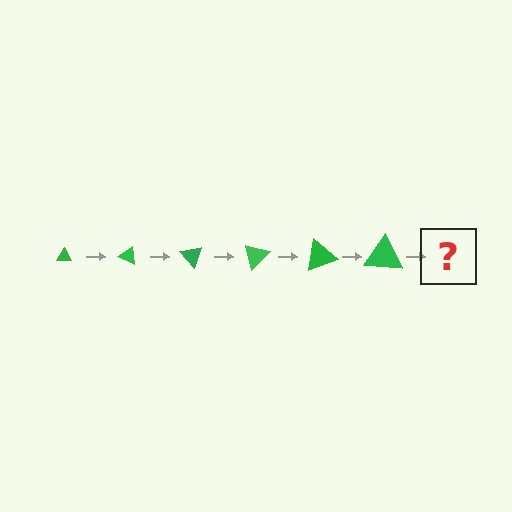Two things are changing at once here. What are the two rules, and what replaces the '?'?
The two rules are that the triangle grows larger each step and it rotates 25 degrees each step. The '?' should be a triangle, larger than the previous one and rotated 150 degrees from the start.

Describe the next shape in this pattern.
It should be a triangle, larger than the previous one and rotated 150 degrees from the start.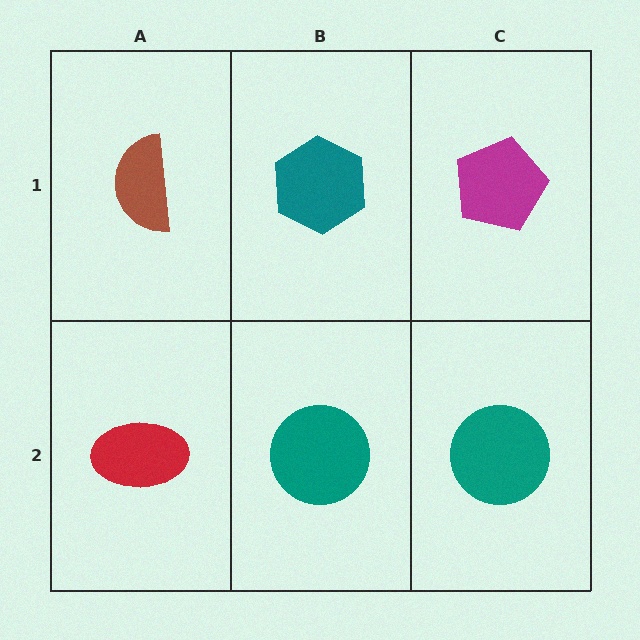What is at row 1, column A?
A brown semicircle.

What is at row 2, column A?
A red ellipse.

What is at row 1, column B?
A teal hexagon.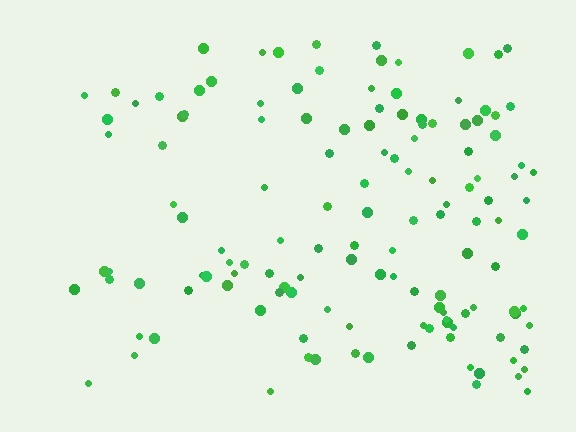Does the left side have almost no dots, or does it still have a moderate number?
Still a moderate number, just noticeably fewer than the right.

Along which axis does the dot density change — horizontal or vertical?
Horizontal.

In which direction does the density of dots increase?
From left to right, with the right side densest.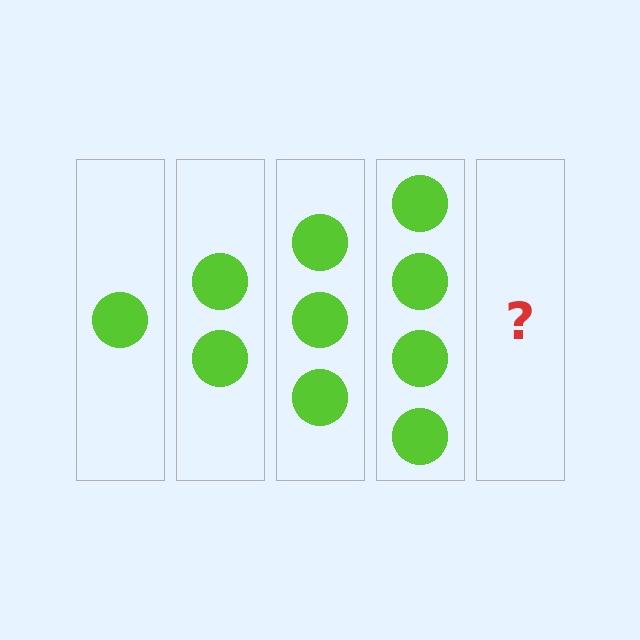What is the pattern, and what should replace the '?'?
The pattern is that each step adds one more circle. The '?' should be 5 circles.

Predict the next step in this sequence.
The next step is 5 circles.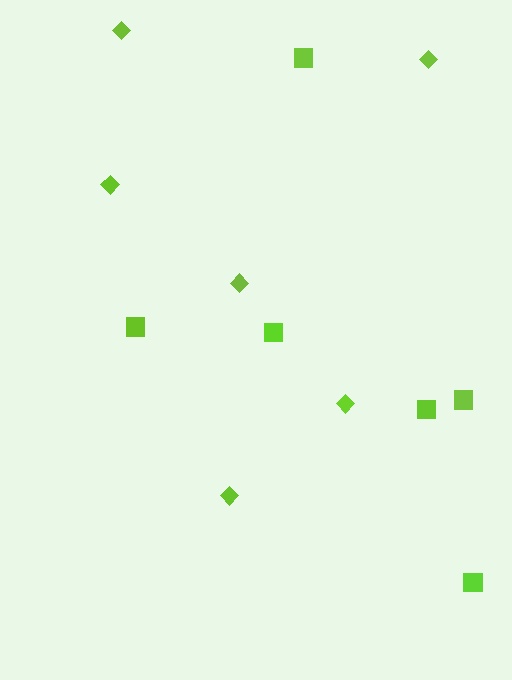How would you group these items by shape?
There are 2 groups: one group of squares (6) and one group of diamonds (6).